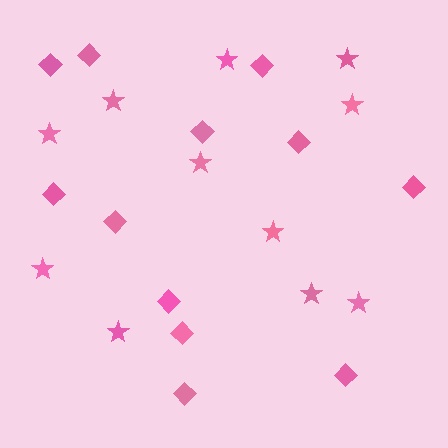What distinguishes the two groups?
There are 2 groups: one group of diamonds (12) and one group of stars (11).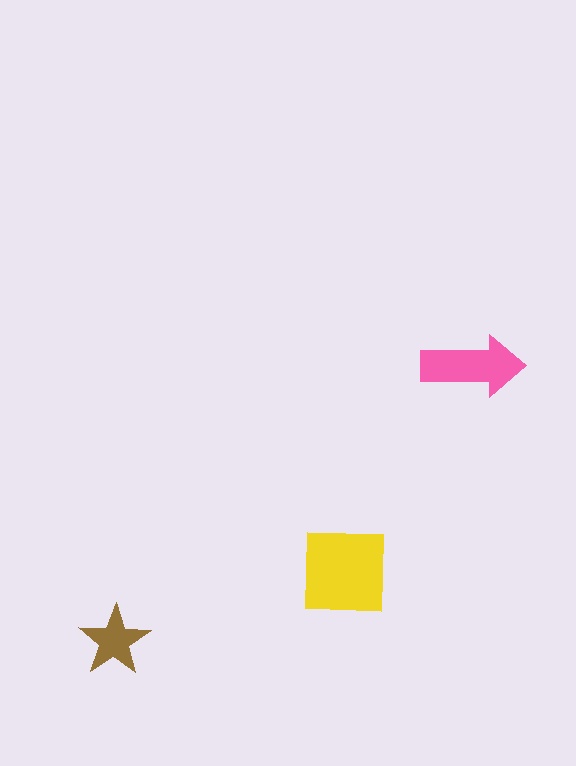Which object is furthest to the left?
The brown star is leftmost.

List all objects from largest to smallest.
The yellow square, the pink arrow, the brown star.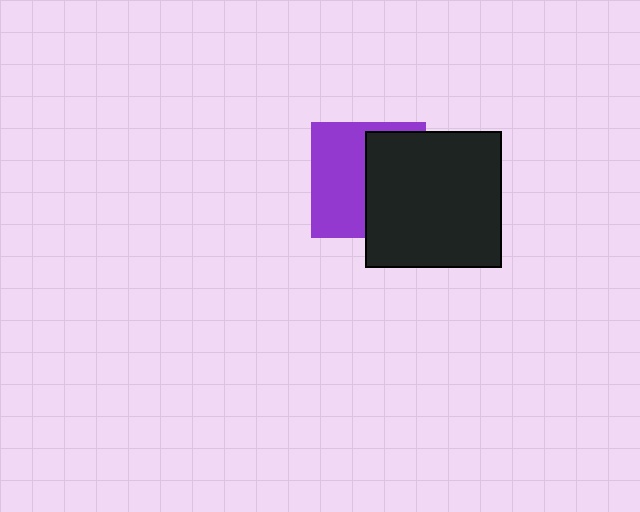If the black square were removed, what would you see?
You would see the complete purple square.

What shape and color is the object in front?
The object in front is a black square.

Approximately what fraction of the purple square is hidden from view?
Roughly 48% of the purple square is hidden behind the black square.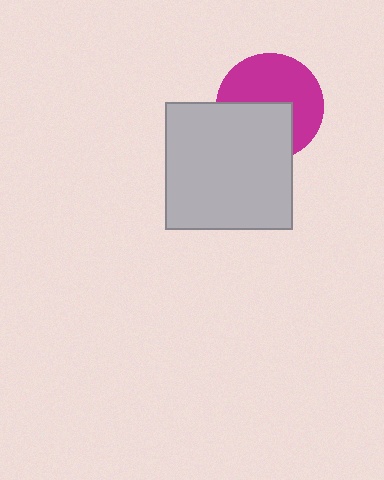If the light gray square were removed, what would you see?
You would see the complete magenta circle.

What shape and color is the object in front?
The object in front is a light gray square.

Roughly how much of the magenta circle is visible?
About half of it is visible (roughly 57%).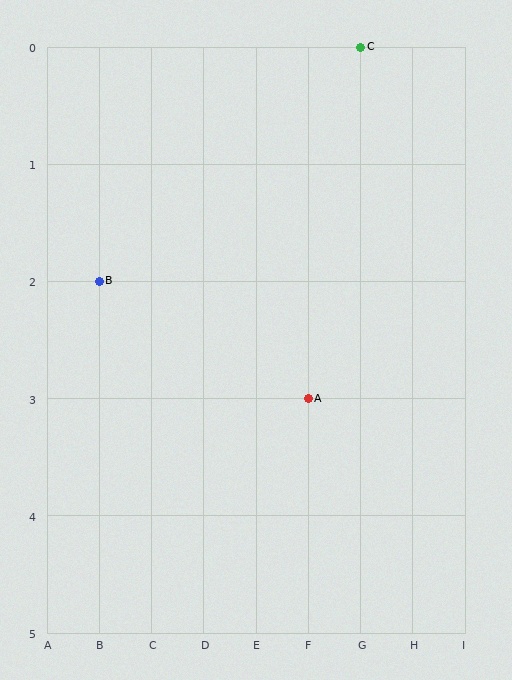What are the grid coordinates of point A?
Point A is at grid coordinates (F, 3).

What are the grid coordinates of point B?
Point B is at grid coordinates (B, 2).